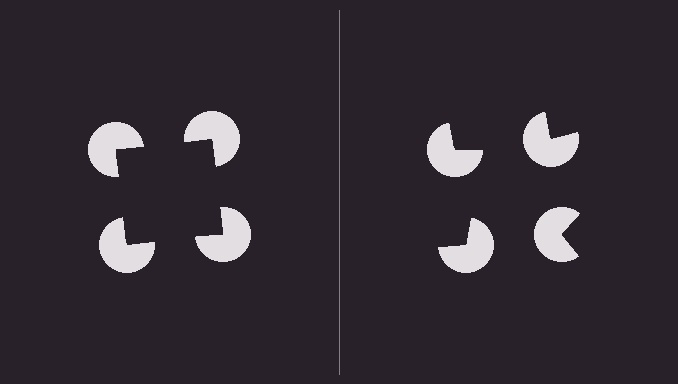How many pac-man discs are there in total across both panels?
8 — 4 on each side.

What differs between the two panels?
The pac-man discs are positioned identically on both sides; only the wedge orientations differ. On the left they align to a square; on the right they are misaligned.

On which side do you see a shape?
An illusory square appears on the left side. On the right side the wedge cuts are rotated, so no coherent shape forms.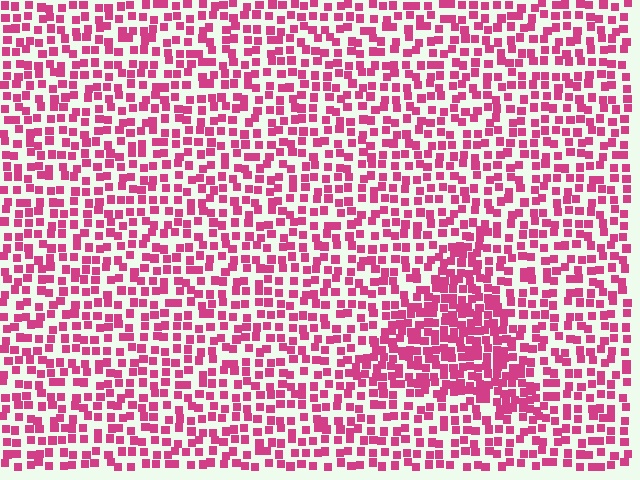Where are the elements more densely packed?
The elements are more densely packed inside the triangle boundary.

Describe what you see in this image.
The image contains small magenta elements arranged at two different densities. A triangle-shaped region is visible where the elements are more densely packed than the surrounding area.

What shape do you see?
I see a triangle.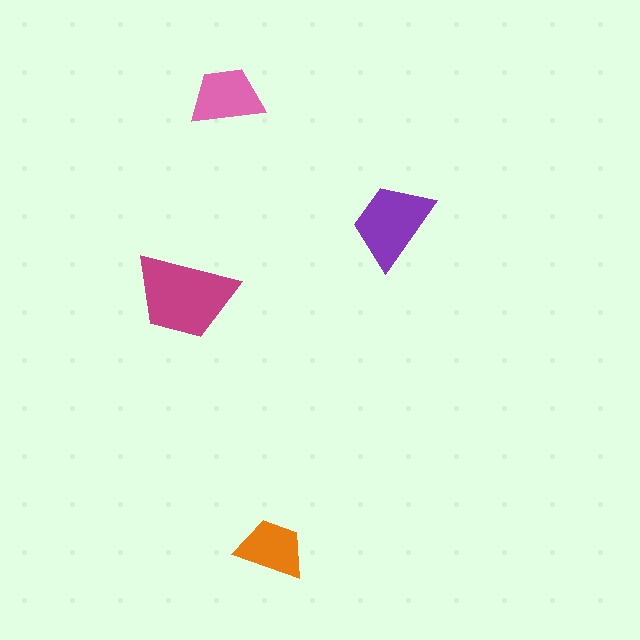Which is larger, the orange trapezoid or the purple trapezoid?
The purple one.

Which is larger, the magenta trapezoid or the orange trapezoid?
The magenta one.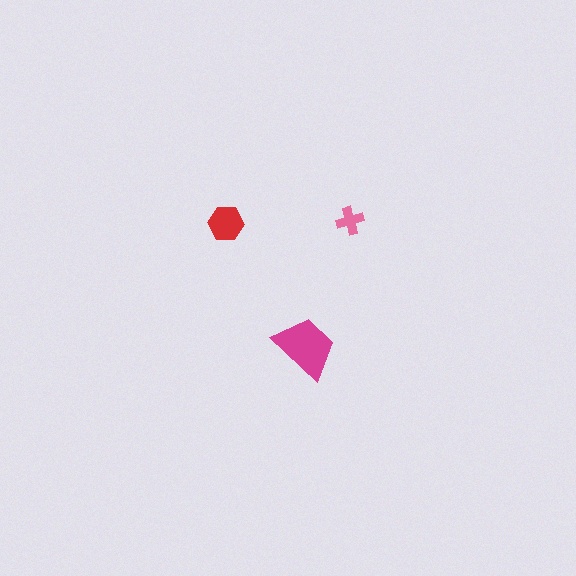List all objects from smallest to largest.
The pink cross, the red hexagon, the magenta trapezoid.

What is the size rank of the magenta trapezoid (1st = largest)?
1st.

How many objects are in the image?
There are 3 objects in the image.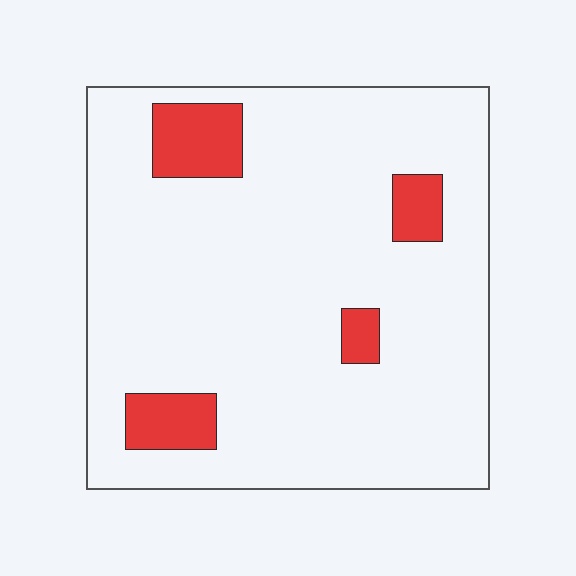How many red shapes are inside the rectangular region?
4.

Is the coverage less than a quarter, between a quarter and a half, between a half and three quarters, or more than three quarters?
Less than a quarter.